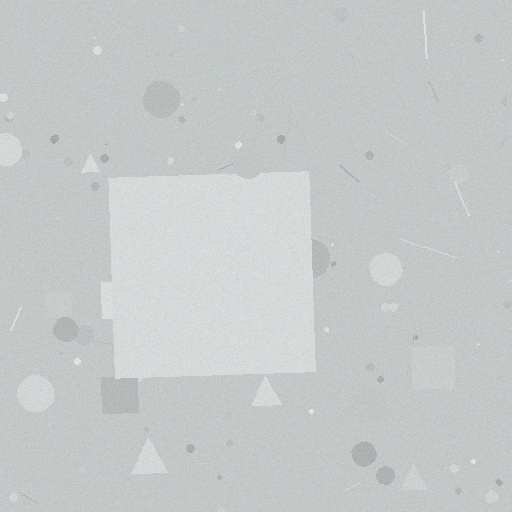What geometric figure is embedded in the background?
A square is embedded in the background.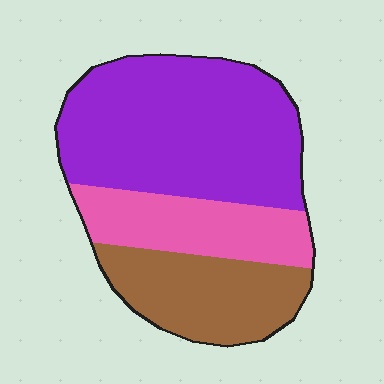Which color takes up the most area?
Purple, at roughly 55%.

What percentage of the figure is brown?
Brown covers 25% of the figure.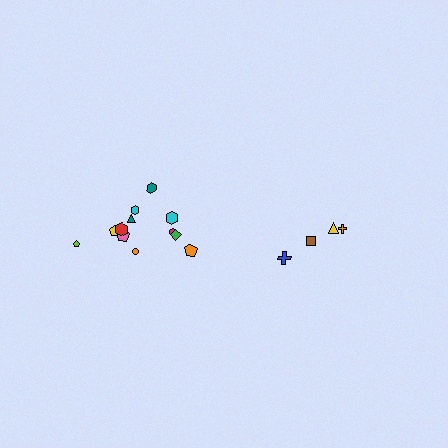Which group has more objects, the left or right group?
The left group.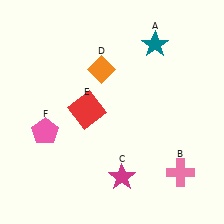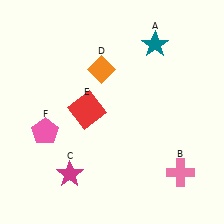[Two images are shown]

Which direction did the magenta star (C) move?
The magenta star (C) moved left.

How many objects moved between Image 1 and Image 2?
1 object moved between the two images.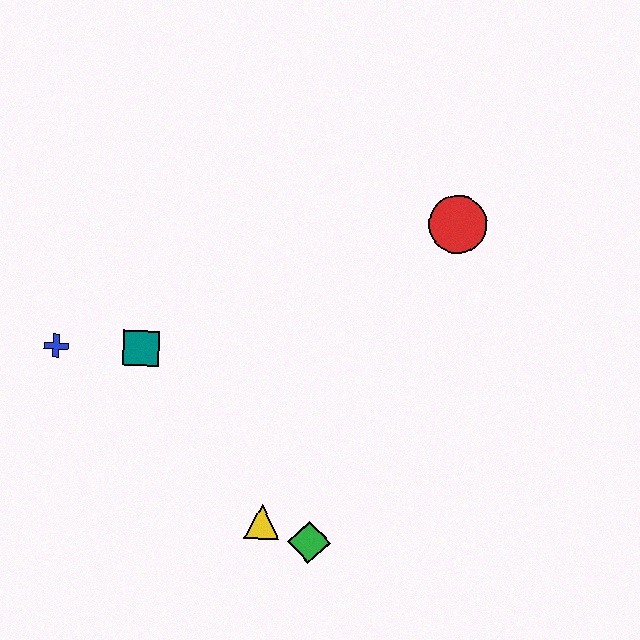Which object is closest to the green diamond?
The yellow triangle is closest to the green diamond.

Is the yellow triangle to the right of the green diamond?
No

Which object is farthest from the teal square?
The red circle is farthest from the teal square.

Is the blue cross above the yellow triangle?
Yes